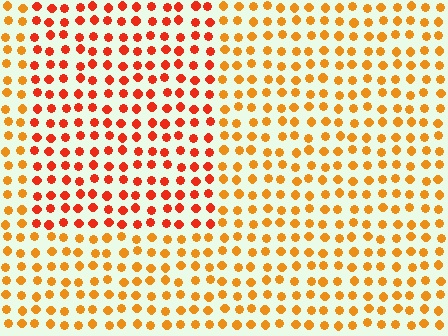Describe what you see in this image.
The image is filled with small orange elements in a uniform arrangement. A rectangle-shaped region is visible where the elements are tinted to a slightly different hue, forming a subtle color boundary.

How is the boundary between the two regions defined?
The boundary is defined purely by a slight shift in hue (about 29 degrees). Spacing, size, and orientation are identical on both sides.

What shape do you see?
I see a rectangle.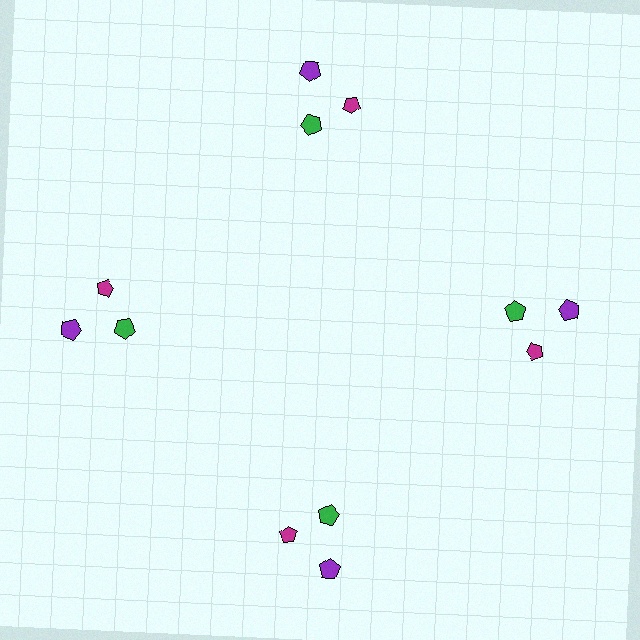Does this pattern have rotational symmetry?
Yes, this pattern has 4-fold rotational symmetry. It looks the same after rotating 90 degrees around the center.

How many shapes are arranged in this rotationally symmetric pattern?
There are 12 shapes, arranged in 4 groups of 3.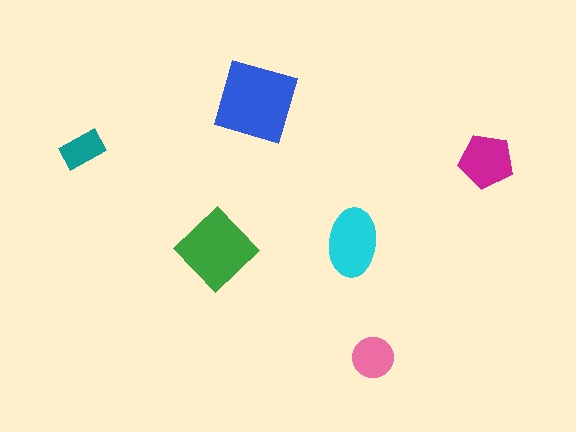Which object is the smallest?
The teal rectangle.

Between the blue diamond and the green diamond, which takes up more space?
The blue diamond.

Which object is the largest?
The blue diamond.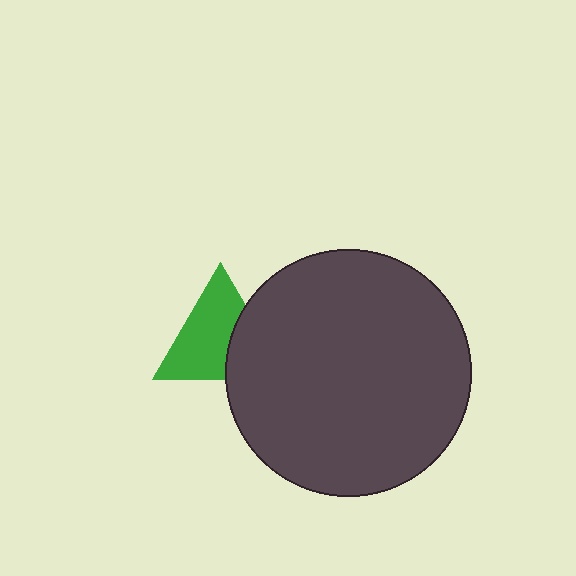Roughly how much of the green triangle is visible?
Most of it is visible (roughly 66%).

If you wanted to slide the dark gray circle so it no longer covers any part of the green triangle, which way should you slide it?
Slide it right — that is the most direct way to separate the two shapes.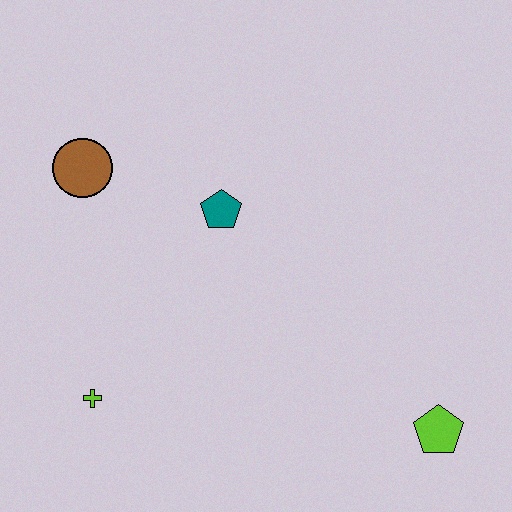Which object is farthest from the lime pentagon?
The brown circle is farthest from the lime pentagon.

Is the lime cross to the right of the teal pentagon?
No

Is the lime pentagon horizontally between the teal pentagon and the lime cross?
No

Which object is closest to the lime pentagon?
The teal pentagon is closest to the lime pentagon.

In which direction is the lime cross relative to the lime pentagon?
The lime cross is to the left of the lime pentagon.